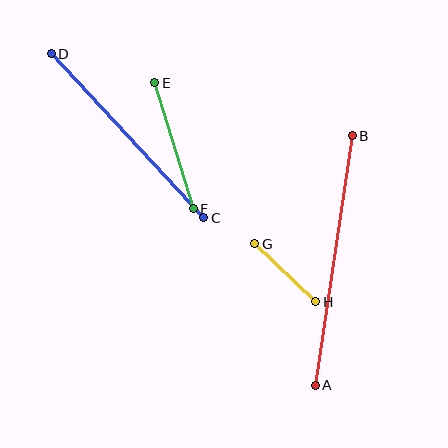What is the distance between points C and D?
The distance is approximately 224 pixels.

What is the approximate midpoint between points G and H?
The midpoint is at approximately (285, 273) pixels.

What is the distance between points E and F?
The distance is approximately 132 pixels.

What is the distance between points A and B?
The distance is approximately 252 pixels.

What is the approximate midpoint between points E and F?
The midpoint is at approximately (174, 146) pixels.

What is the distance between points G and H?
The distance is approximately 84 pixels.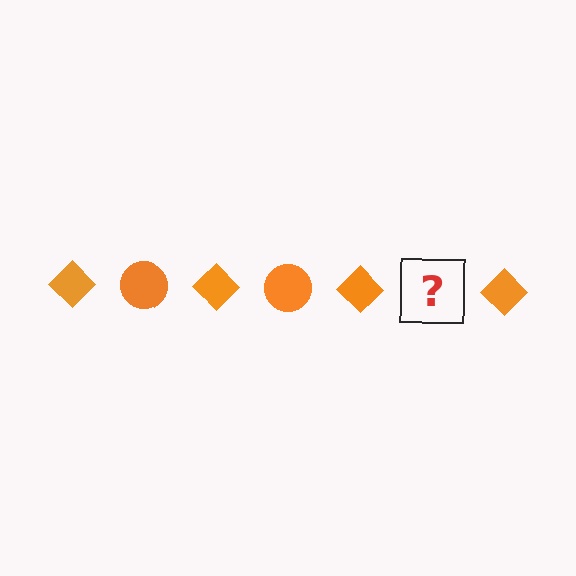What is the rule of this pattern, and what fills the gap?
The rule is that the pattern cycles through diamond, circle shapes in orange. The gap should be filled with an orange circle.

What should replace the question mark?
The question mark should be replaced with an orange circle.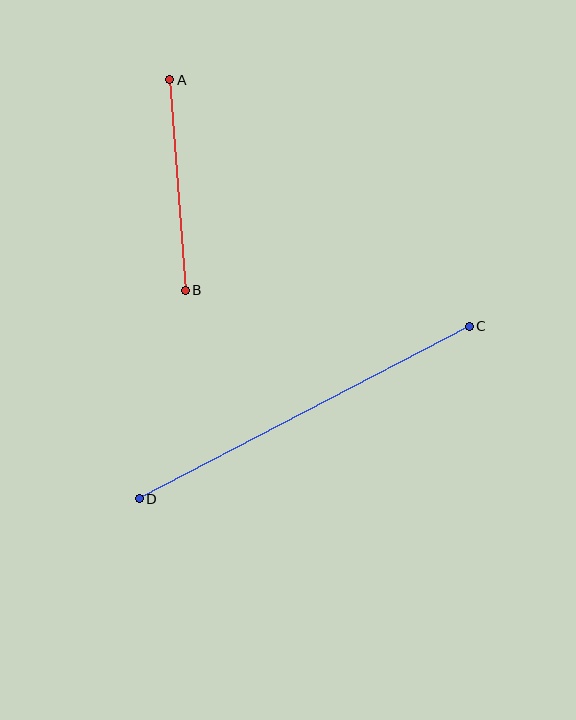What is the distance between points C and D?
The distance is approximately 372 pixels.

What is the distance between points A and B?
The distance is approximately 211 pixels.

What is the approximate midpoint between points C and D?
The midpoint is at approximately (304, 413) pixels.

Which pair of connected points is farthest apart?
Points C and D are farthest apart.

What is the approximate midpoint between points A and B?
The midpoint is at approximately (178, 185) pixels.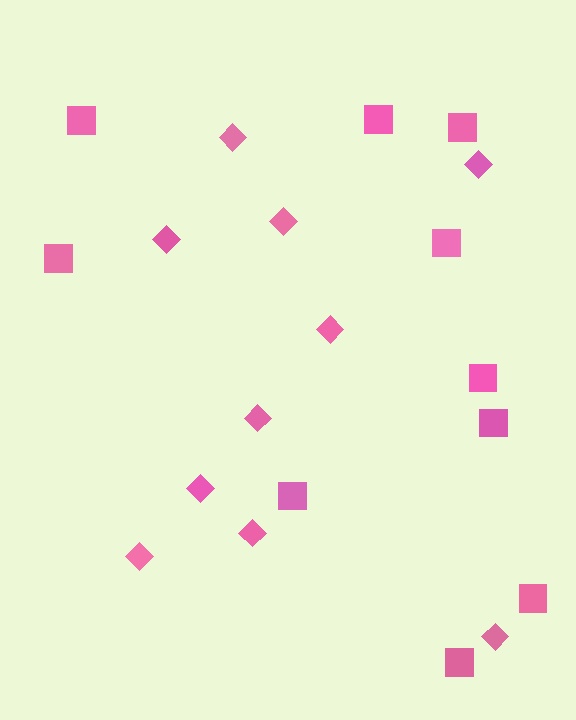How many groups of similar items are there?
There are 2 groups: one group of diamonds (10) and one group of squares (10).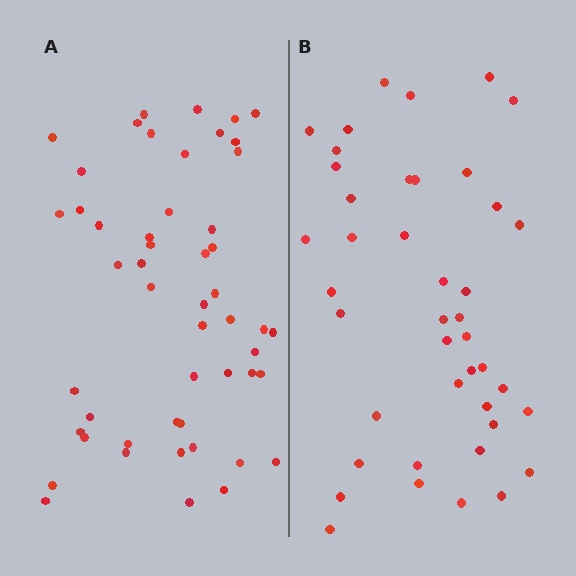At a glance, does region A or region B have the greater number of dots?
Region A (the left region) has more dots.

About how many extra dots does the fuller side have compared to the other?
Region A has roughly 8 or so more dots than region B.